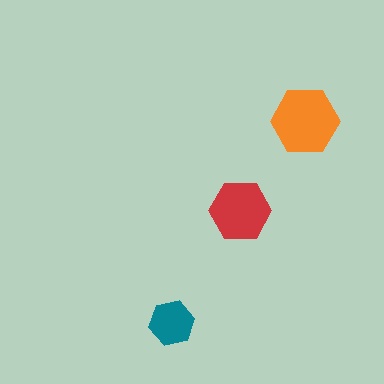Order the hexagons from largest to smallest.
the orange one, the red one, the teal one.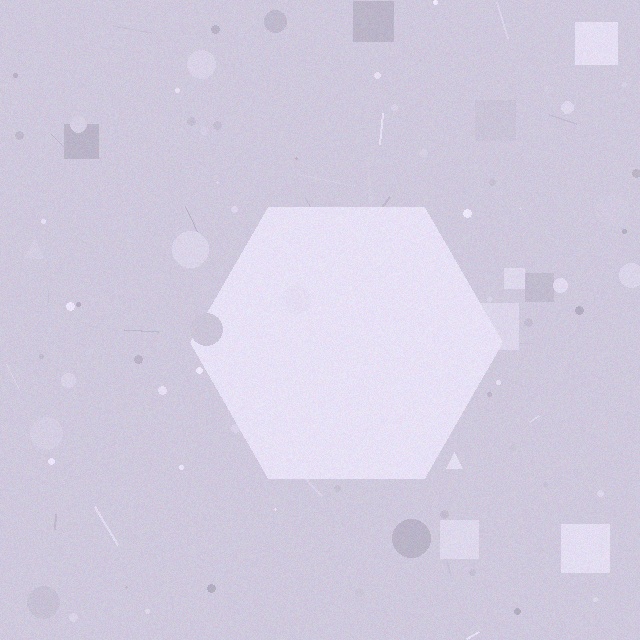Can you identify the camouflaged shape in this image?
The camouflaged shape is a hexagon.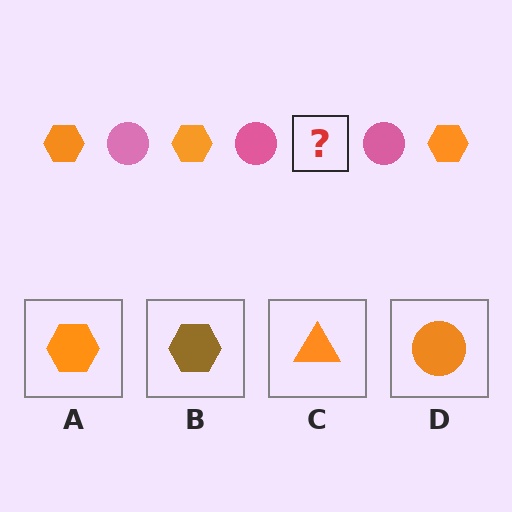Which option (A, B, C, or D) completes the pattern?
A.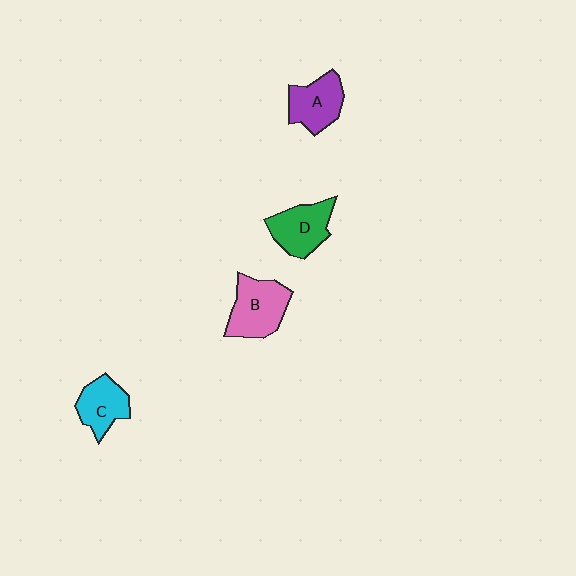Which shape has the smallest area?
Shape C (cyan).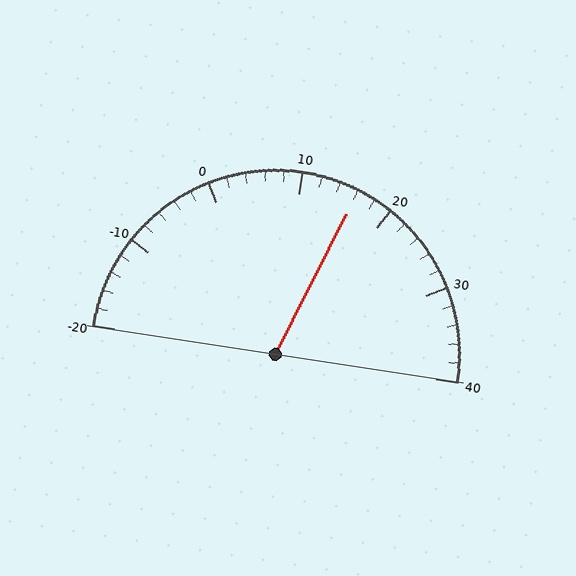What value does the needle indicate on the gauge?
The needle indicates approximately 16.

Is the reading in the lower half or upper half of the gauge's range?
The reading is in the upper half of the range (-20 to 40).